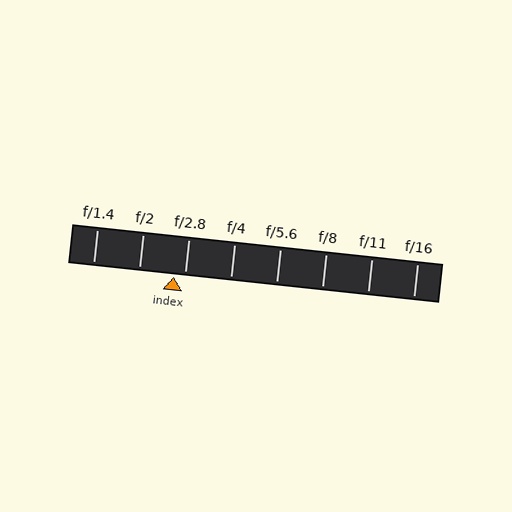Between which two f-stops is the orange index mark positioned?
The index mark is between f/2 and f/2.8.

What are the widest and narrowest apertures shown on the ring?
The widest aperture shown is f/1.4 and the narrowest is f/16.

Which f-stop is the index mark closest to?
The index mark is closest to f/2.8.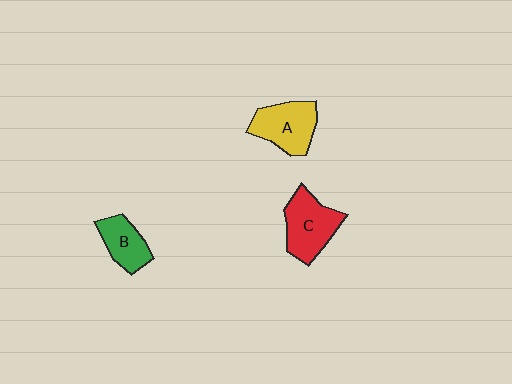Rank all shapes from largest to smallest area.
From largest to smallest: C (red), A (yellow), B (green).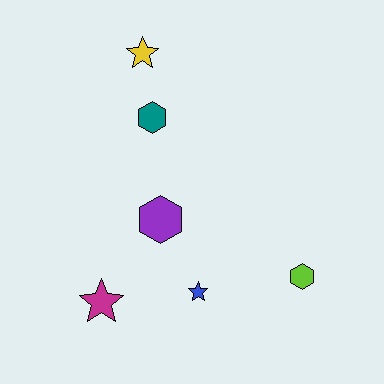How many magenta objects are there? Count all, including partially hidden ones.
There is 1 magenta object.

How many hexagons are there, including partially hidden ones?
There are 3 hexagons.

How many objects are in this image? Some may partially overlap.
There are 6 objects.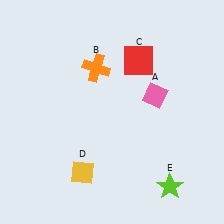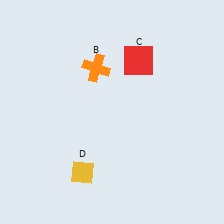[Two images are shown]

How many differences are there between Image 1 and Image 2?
There are 2 differences between the two images.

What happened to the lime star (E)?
The lime star (E) was removed in Image 2. It was in the bottom-right area of Image 1.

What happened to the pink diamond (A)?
The pink diamond (A) was removed in Image 2. It was in the top-right area of Image 1.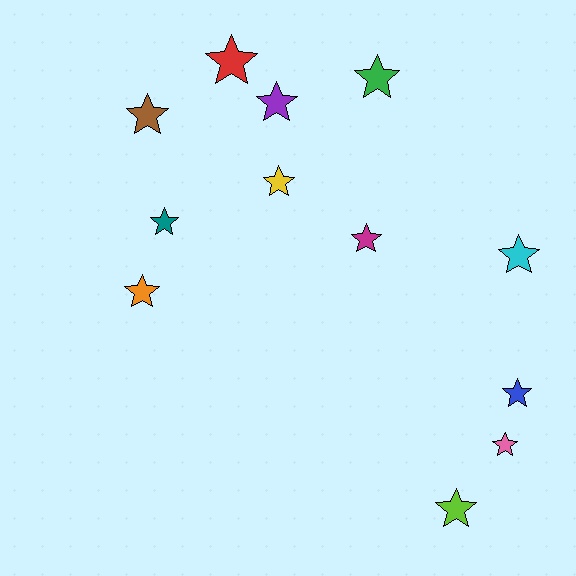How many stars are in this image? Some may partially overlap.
There are 12 stars.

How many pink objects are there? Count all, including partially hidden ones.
There is 1 pink object.